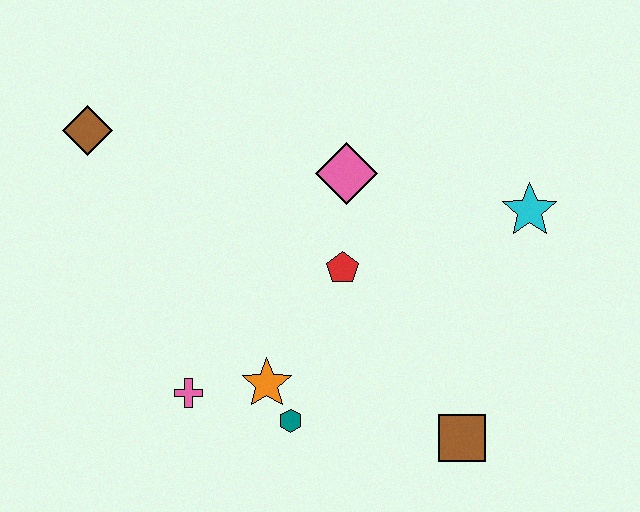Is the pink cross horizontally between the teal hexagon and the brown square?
No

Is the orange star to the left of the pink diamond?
Yes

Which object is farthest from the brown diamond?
The brown square is farthest from the brown diamond.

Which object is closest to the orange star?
The teal hexagon is closest to the orange star.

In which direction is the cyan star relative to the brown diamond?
The cyan star is to the right of the brown diamond.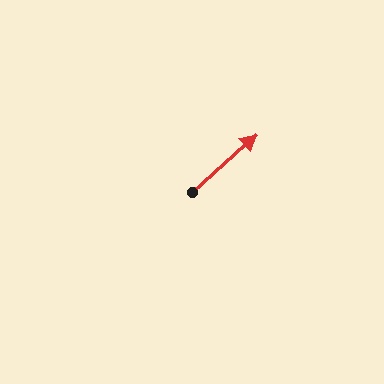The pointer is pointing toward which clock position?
Roughly 2 o'clock.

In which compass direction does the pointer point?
Northeast.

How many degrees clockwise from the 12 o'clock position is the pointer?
Approximately 48 degrees.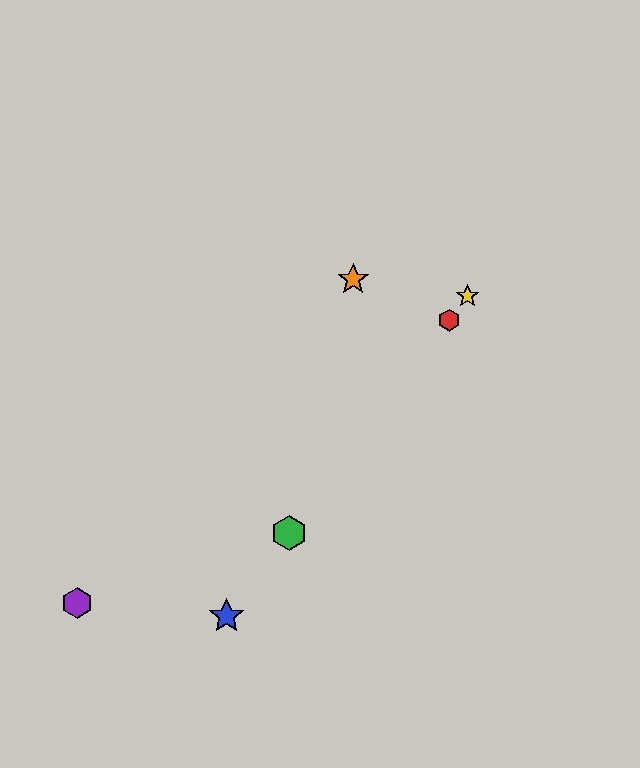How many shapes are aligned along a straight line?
4 shapes (the red hexagon, the blue star, the green hexagon, the yellow star) are aligned along a straight line.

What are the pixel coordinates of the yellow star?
The yellow star is at (467, 296).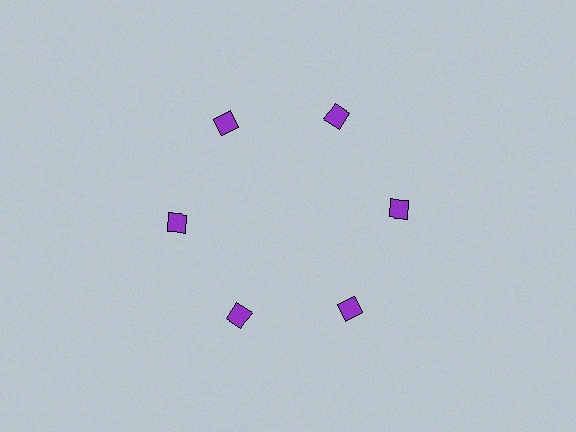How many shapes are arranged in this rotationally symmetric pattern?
There are 6 shapes, arranged in 6 groups of 1.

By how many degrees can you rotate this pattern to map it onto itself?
The pattern maps onto itself every 60 degrees of rotation.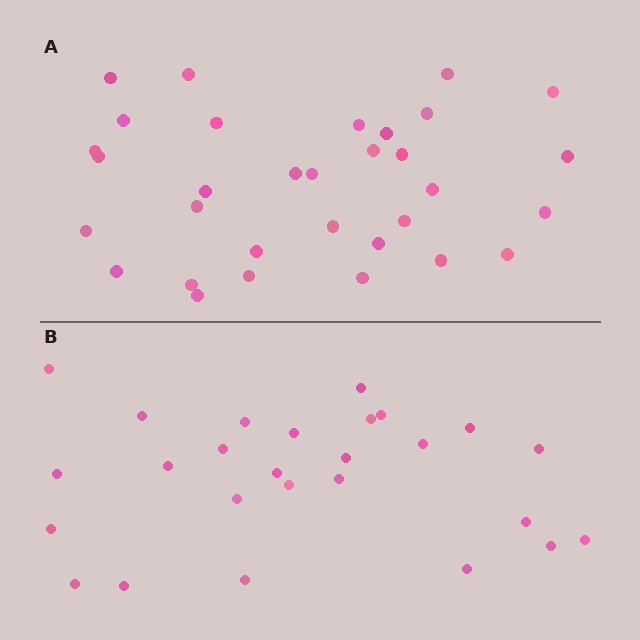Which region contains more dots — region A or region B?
Region A (the top region) has more dots.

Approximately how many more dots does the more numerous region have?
Region A has about 6 more dots than region B.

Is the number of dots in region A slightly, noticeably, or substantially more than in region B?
Region A has only slightly more — the two regions are fairly close. The ratio is roughly 1.2 to 1.